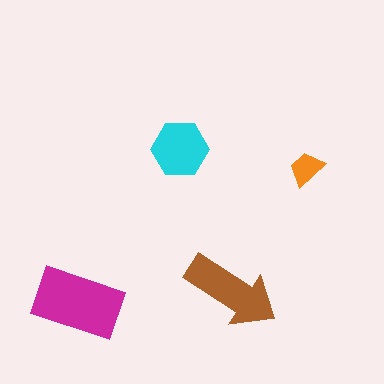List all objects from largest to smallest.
The magenta rectangle, the brown arrow, the cyan hexagon, the orange trapezoid.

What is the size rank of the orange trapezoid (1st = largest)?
4th.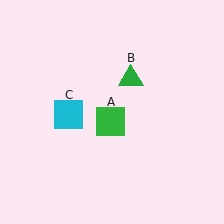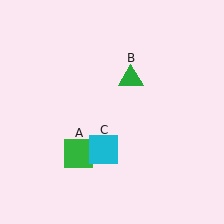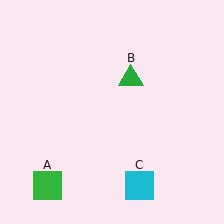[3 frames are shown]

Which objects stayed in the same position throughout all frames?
Green triangle (object B) remained stationary.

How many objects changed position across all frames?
2 objects changed position: green square (object A), cyan square (object C).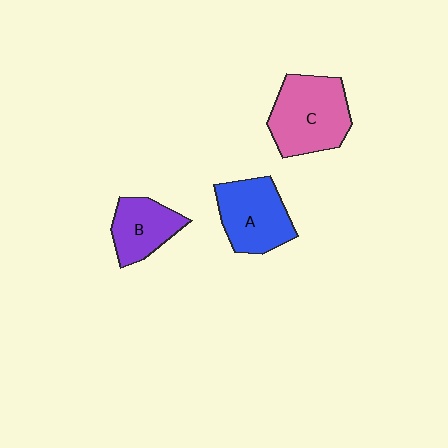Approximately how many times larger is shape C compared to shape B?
Approximately 1.6 times.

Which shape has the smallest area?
Shape B (purple).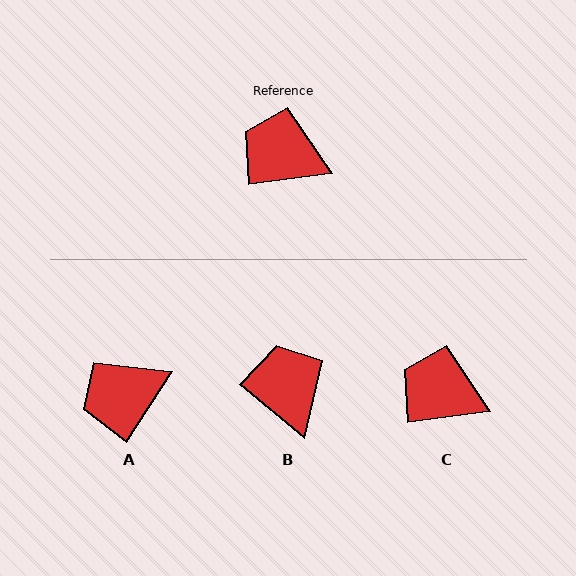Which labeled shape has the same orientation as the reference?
C.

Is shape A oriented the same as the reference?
No, it is off by about 49 degrees.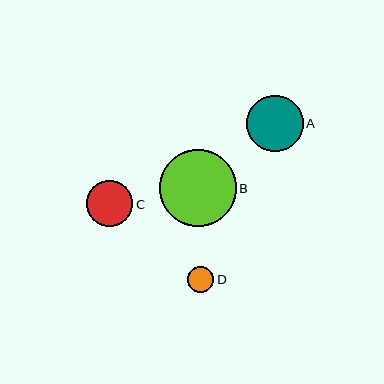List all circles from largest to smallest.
From largest to smallest: B, A, C, D.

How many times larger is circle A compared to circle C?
Circle A is approximately 1.2 times the size of circle C.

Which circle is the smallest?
Circle D is the smallest with a size of approximately 26 pixels.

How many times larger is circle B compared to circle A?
Circle B is approximately 1.4 times the size of circle A.